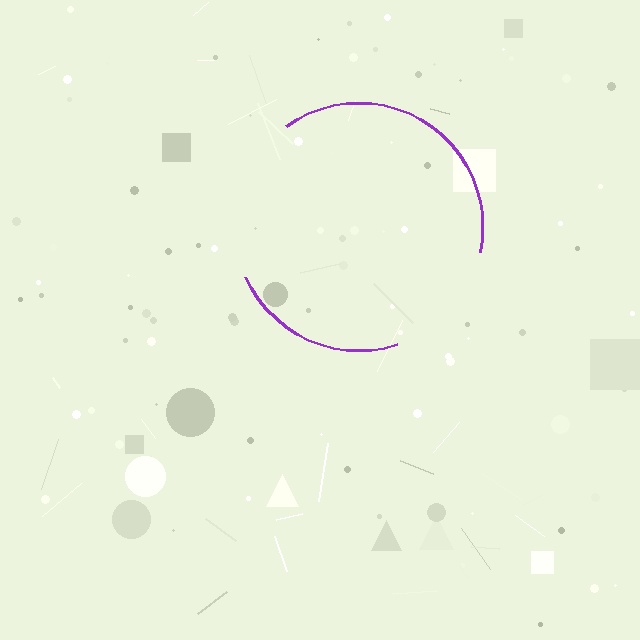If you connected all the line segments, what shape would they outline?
They would outline a circle.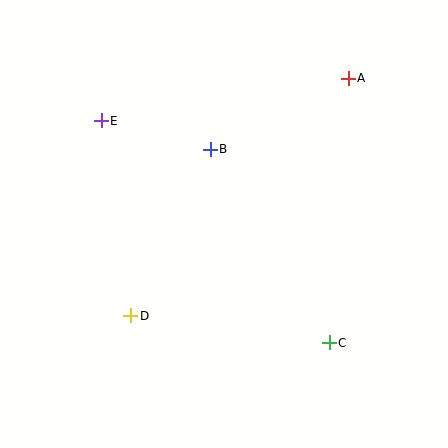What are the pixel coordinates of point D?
Point D is at (131, 316).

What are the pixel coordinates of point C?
Point C is at (329, 343).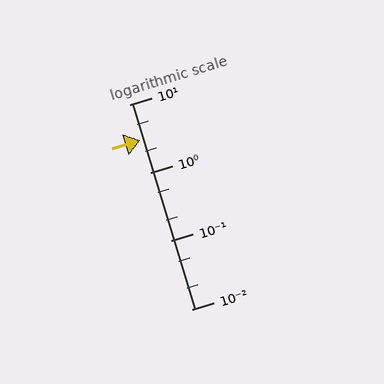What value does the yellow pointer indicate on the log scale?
The pointer indicates approximately 3.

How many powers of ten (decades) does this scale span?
The scale spans 3 decades, from 0.01 to 10.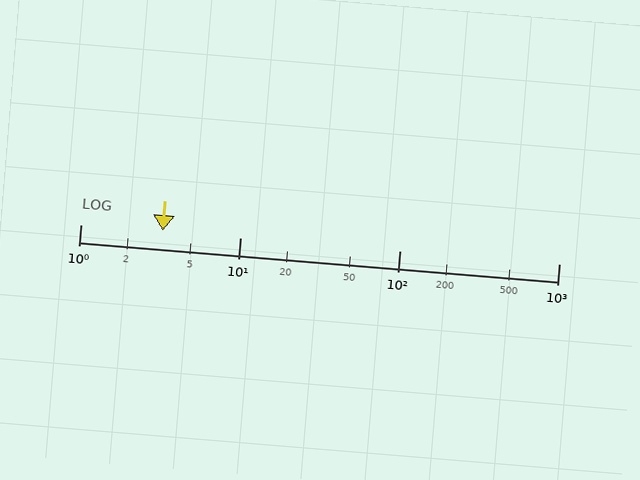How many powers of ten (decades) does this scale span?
The scale spans 3 decades, from 1 to 1000.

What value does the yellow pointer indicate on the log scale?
The pointer indicates approximately 3.3.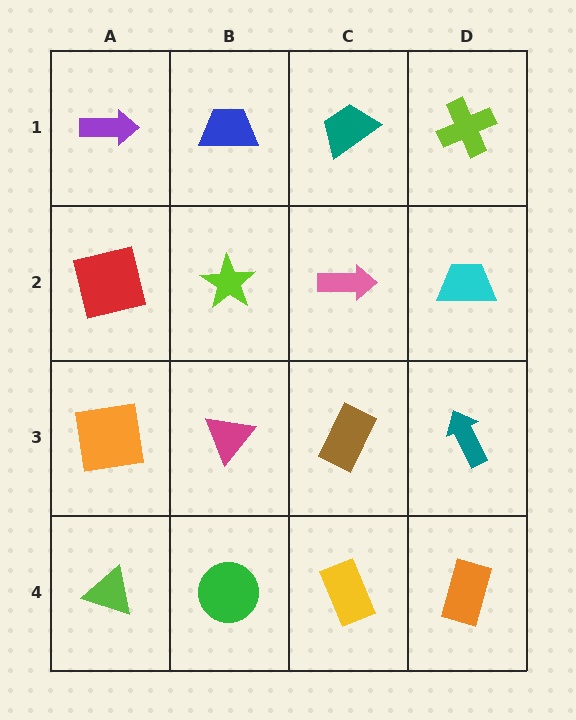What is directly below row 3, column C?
A yellow rectangle.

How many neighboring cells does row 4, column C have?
3.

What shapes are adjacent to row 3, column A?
A red square (row 2, column A), a lime triangle (row 4, column A), a magenta triangle (row 3, column B).